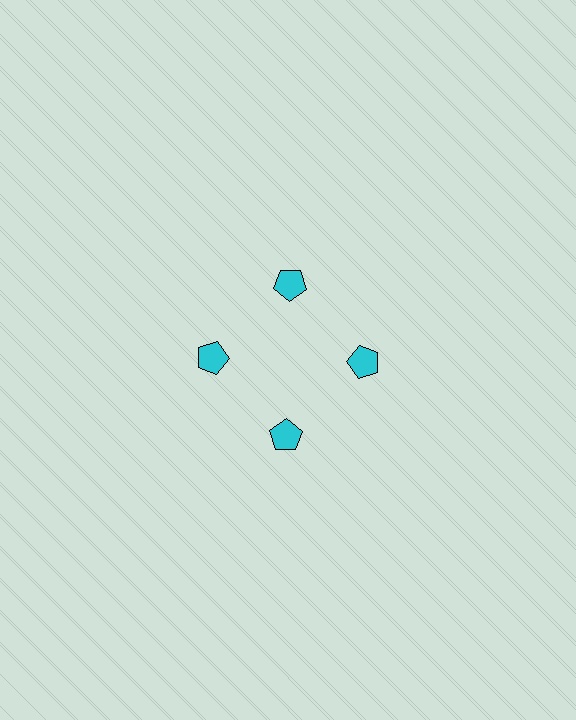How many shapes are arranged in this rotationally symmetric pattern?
There are 4 shapes, arranged in 4 groups of 1.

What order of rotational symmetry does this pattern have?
This pattern has 4-fold rotational symmetry.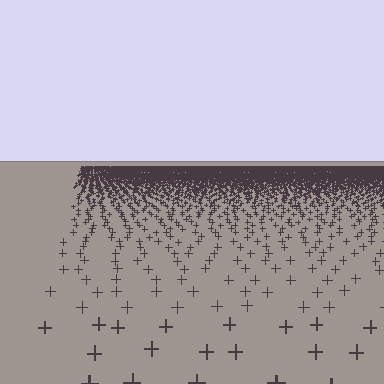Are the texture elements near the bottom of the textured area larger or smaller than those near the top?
Larger. Near the bottom, elements are closer to the viewer and appear at a bigger on-screen size.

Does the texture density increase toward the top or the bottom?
Density increases toward the top.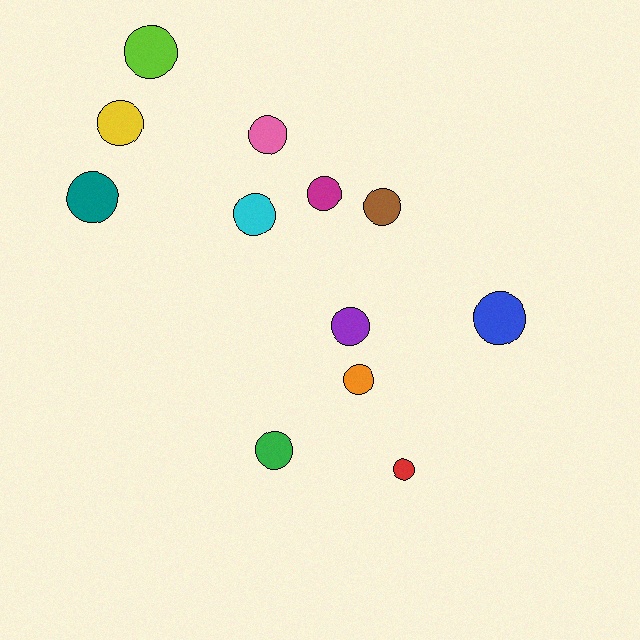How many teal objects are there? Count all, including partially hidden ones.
There is 1 teal object.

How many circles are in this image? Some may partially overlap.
There are 12 circles.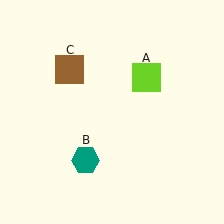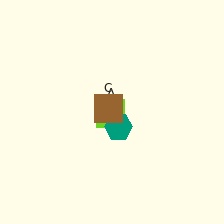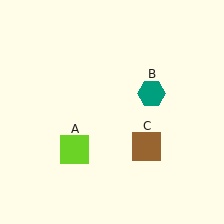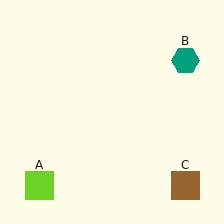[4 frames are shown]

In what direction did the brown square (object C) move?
The brown square (object C) moved down and to the right.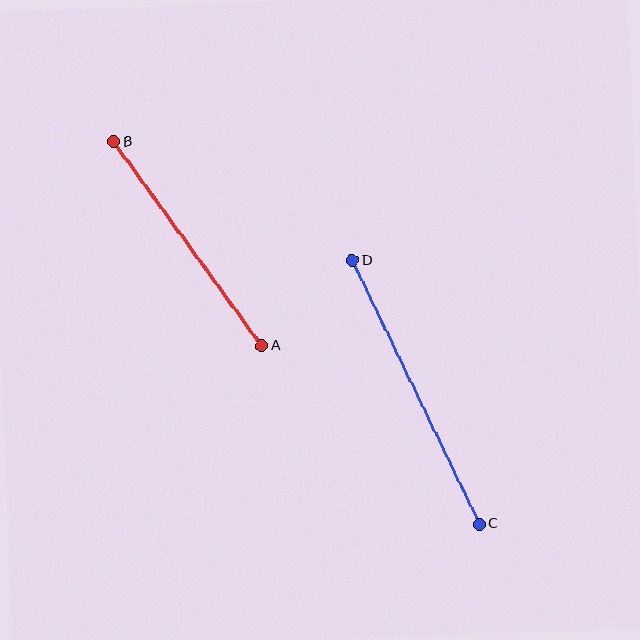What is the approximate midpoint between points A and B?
The midpoint is at approximately (188, 244) pixels.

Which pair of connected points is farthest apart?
Points C and D are farthest apart.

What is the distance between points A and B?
The distance is approximately 252 pixels.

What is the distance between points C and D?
The distance is approximately 293 pixels.